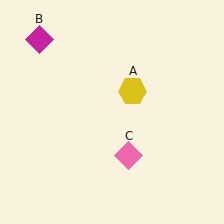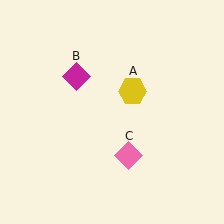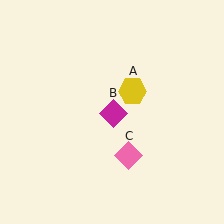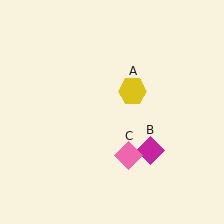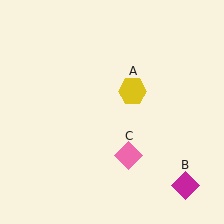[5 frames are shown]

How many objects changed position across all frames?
1 object changed position: magenta diamond (object B).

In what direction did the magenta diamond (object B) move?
The magenta diamond (object B) moved down and to the right.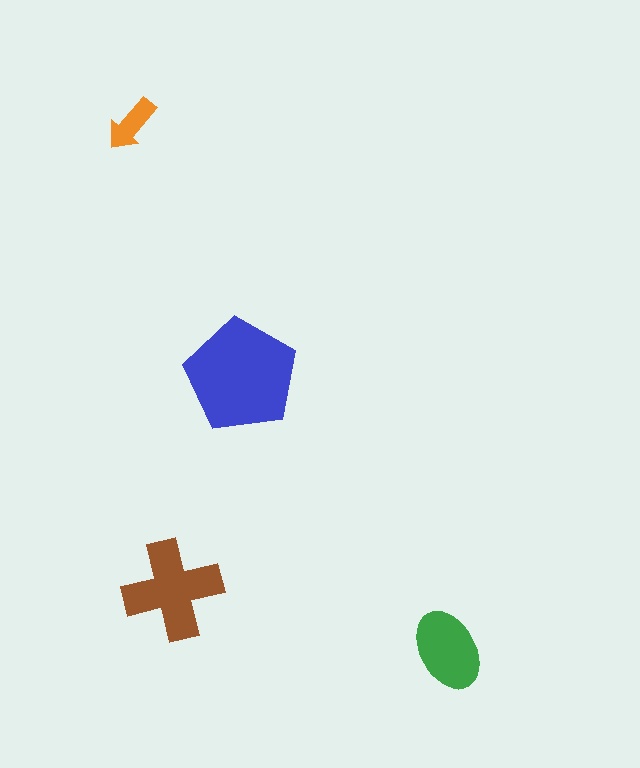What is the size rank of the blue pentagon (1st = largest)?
1st.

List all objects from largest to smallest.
The blue pentagon, the brown cross, the green ellipse, the orange arrow.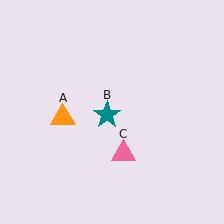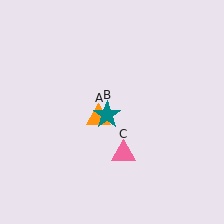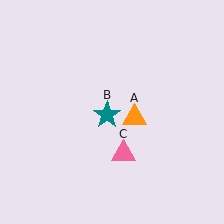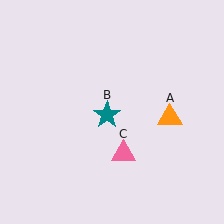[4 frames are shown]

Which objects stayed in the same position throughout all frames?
Teal star (object B) and pink triangle (object C) remained stationary.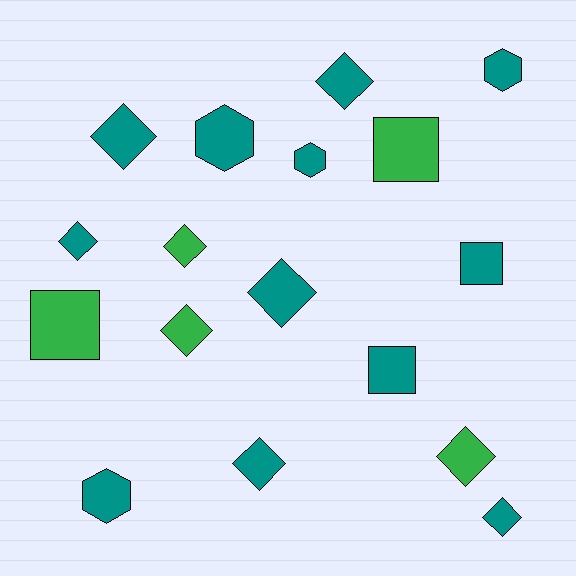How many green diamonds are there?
There are 3 green diamonds.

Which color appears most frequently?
Teal, with 12 objects.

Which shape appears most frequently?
Diamond, with 9 objects.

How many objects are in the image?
There are 17 objects.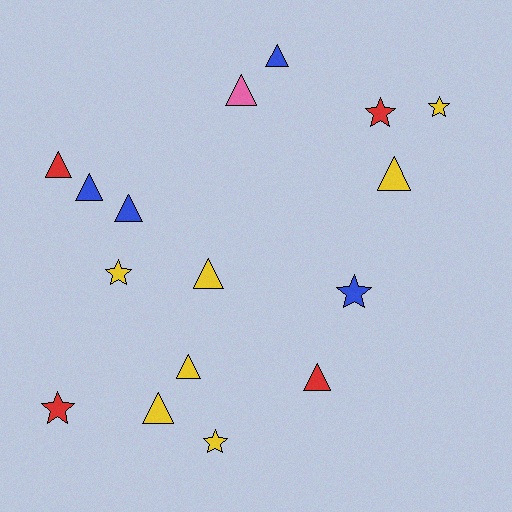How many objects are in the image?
There are 16 objects.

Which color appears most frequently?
Yellow, with 7 objects.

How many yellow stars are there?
There are 3 yellow stars.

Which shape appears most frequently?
Triangle, with 10 objects.